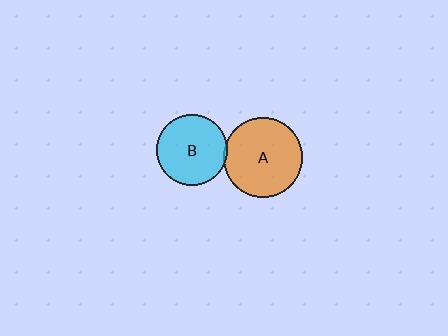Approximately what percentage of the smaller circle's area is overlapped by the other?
Approximately 5%.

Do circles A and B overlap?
Yes.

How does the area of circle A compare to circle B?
Approximately 1.3 times.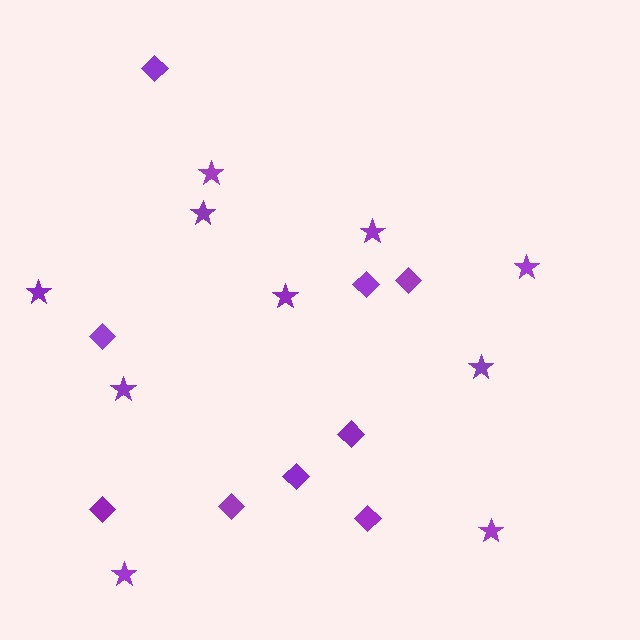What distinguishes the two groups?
There are 2 groups: one group of stars (10) and one group of diamonds (9).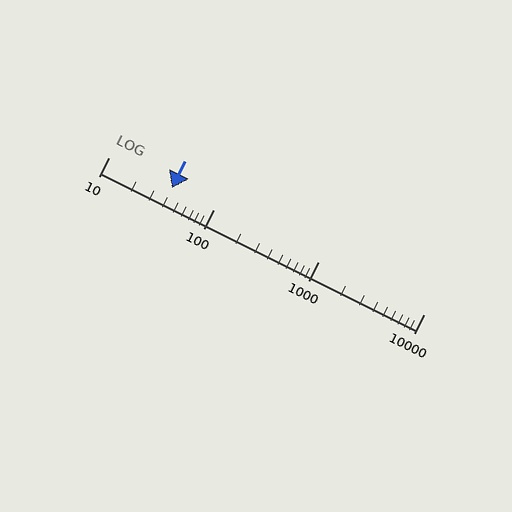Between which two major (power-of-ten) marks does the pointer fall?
The pointer is between 10 and 100.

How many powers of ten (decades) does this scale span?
The scale spans 3 decades, from 10 to 10000.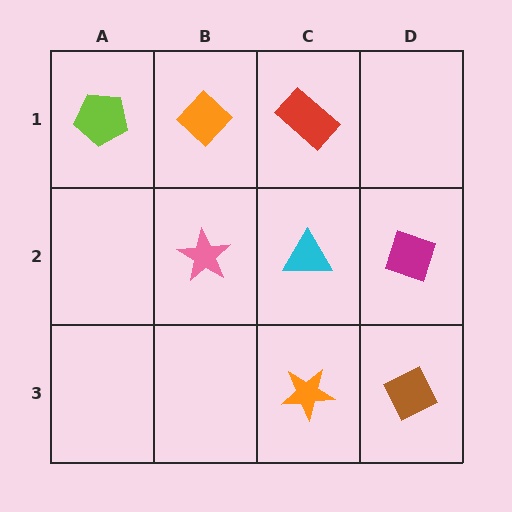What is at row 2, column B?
A pink star.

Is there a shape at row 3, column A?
No, that cell is empty.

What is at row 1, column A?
A lime pentagon.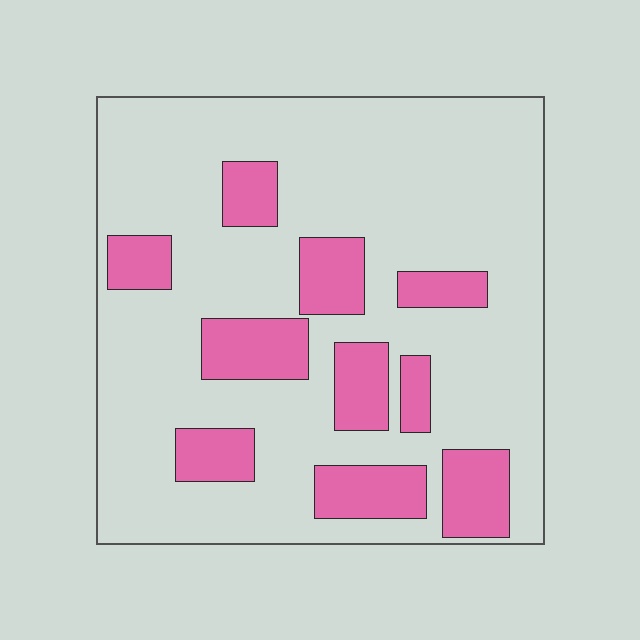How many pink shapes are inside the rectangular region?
10.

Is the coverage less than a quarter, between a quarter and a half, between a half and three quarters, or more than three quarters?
Less than a quarter.